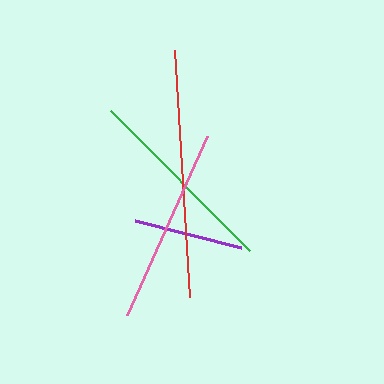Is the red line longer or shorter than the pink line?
The red line is longer than the pink line.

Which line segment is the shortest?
The purple line is the shortest at approximately 109 pixels.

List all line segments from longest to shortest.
From longest to shortest: red, green, pink, purple.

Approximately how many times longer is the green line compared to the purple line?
The green line is approximately 1.8 times the length of the purple line.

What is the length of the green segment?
The green segment is approximately 196 pixels long.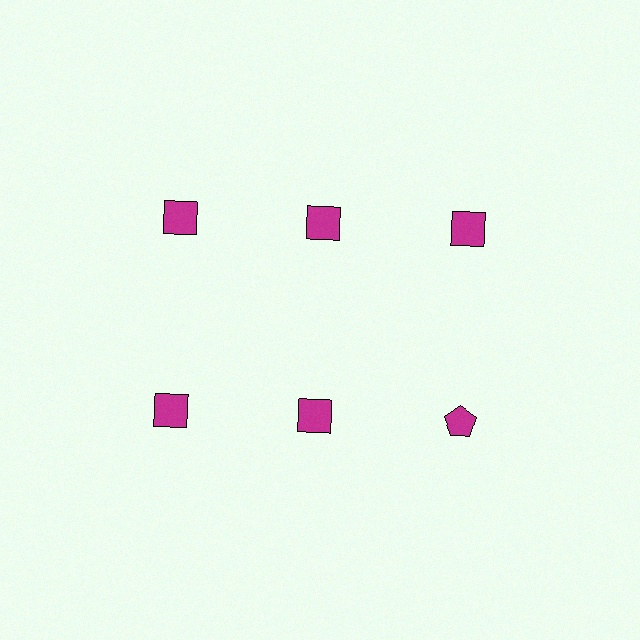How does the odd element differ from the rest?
It has a different shape: pentagon instead of square.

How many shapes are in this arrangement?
There are 6 shapes arranged in a grid pattern.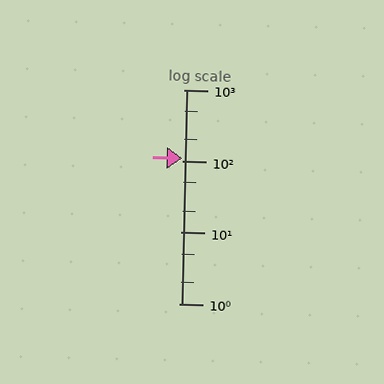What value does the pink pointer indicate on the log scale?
The pointer indicates approximately 110.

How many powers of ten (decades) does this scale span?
The scale spans 3 decades, from 1 to 1000.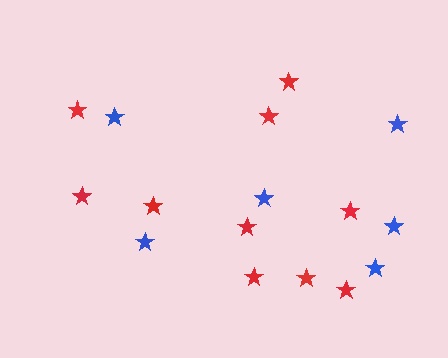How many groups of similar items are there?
There are 2 groups: one group of red stars (10) and one group of blue stars (6).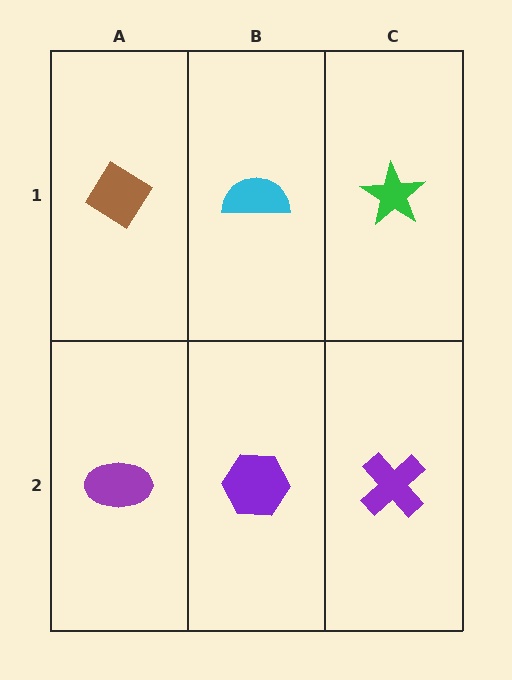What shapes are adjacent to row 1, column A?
A purple ellipse (row 2, column A), a cyan semicircle (row 1, column B).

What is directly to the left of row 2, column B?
A purple ellipse.